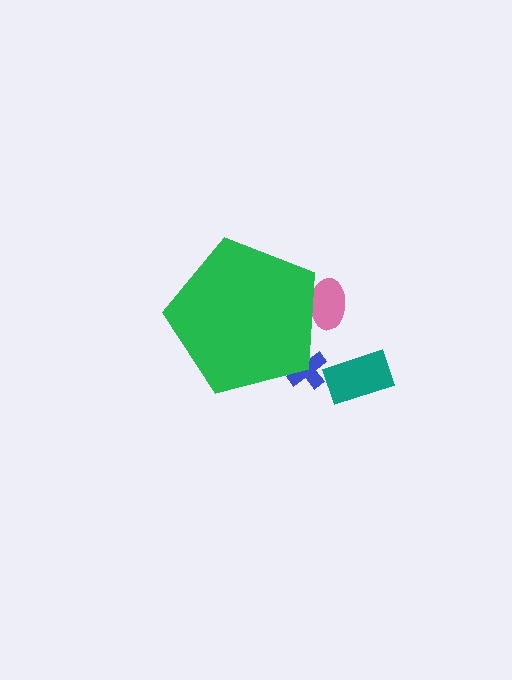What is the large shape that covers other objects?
A green pentagon.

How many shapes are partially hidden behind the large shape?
2 shapes are partially hidden.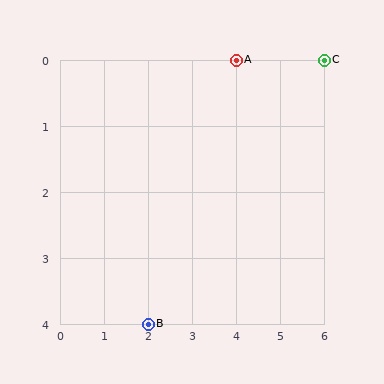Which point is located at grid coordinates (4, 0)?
Point A is at (4, 0).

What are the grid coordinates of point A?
Point A is at grid coordinates (4, 0).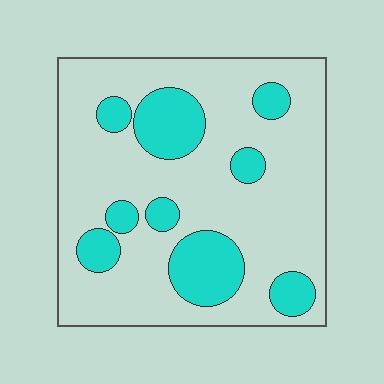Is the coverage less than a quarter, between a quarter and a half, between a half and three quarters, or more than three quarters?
Less than a quarter.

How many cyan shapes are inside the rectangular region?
9.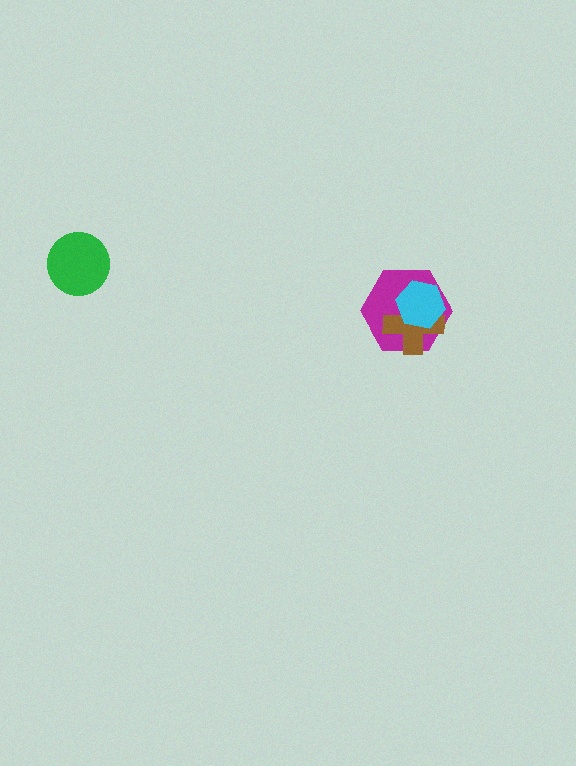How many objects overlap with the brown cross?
2 objects overlap with the brown cross.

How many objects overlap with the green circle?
0 objects overlap with the green circle.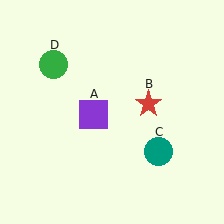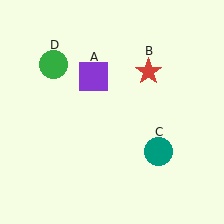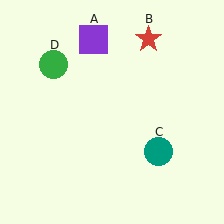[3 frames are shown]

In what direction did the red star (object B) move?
The red star (object B) moved up.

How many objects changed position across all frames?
2 objects changed position: purple square (object A), red star (object B).